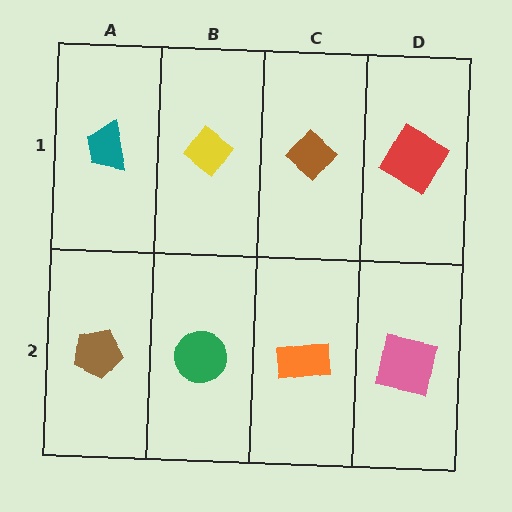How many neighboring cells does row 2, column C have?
3.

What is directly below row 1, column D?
A pink square.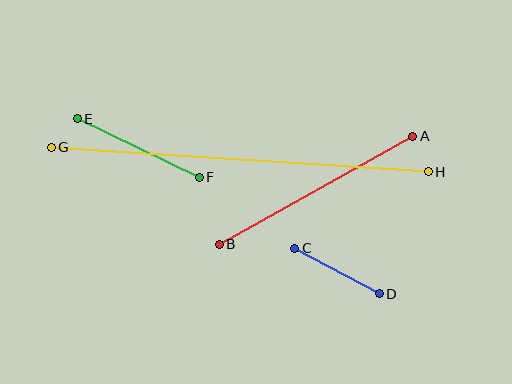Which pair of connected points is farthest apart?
Points G and H are farthest apart.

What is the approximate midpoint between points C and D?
The midpoint is at approximately (337, 271) pixels.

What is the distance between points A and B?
The distance is approximately 222 pixels.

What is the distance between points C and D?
The distance is approximately 96 pixels.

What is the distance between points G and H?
The distance is approximately 377 pixels.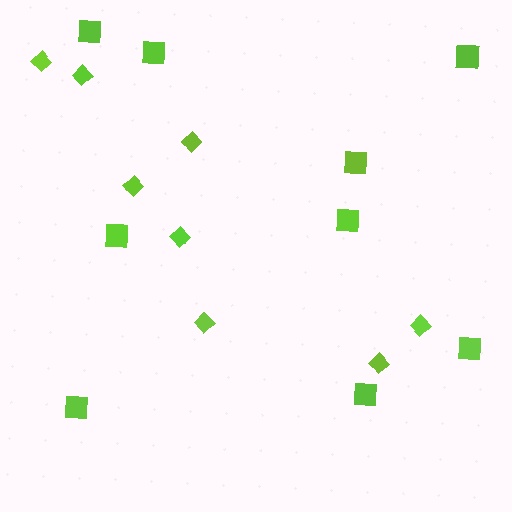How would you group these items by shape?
There are 2 groups: one group of squares (9) and one group of diamonds (8).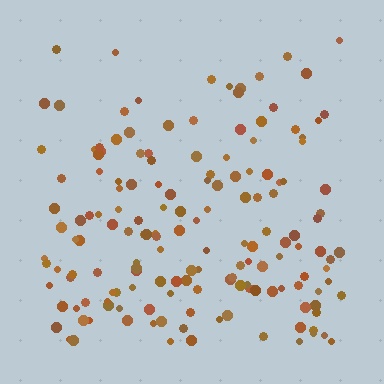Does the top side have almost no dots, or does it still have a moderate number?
Still a moderate number, just noticeably fewer than the bottom.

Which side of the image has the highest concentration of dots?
The bottom.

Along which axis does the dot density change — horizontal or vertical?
Vertical.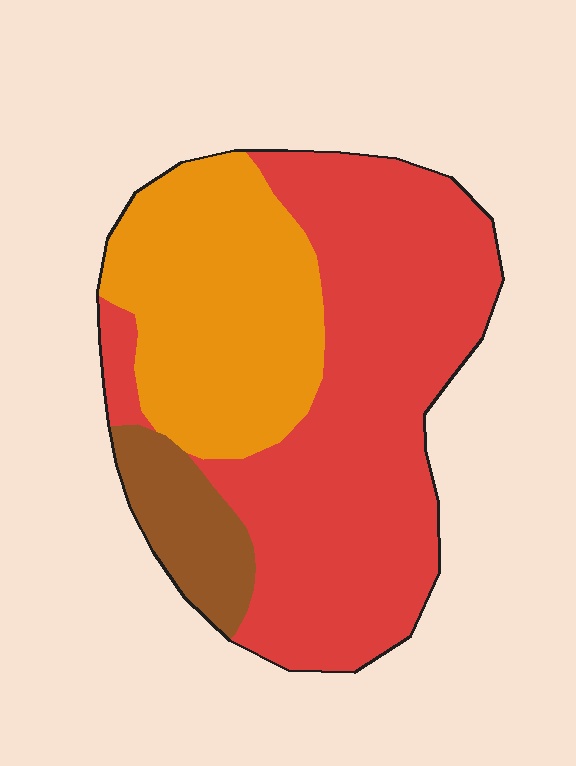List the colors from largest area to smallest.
From largest to smallest: red, orange, brown.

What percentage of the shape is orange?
Orange takes up about one third (1/3) of the shape.